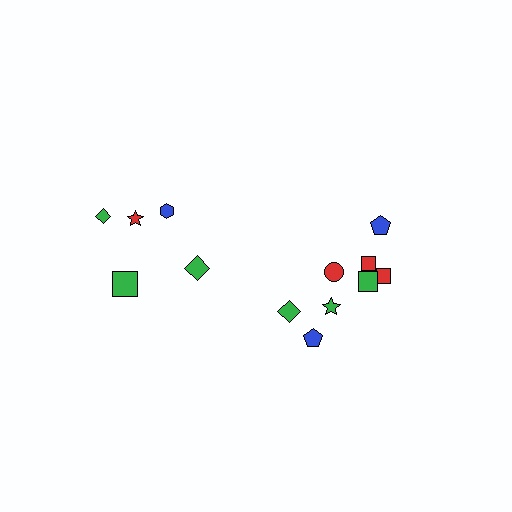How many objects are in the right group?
There are 8 objects.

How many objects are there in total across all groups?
There are 13 objects.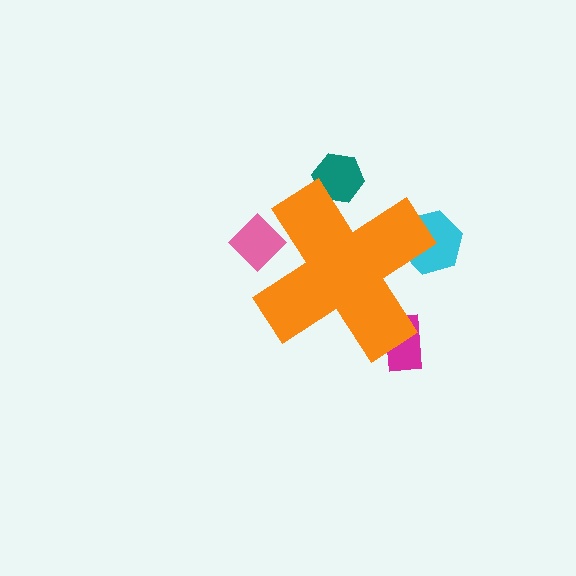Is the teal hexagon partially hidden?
Yes, the teal hexagon is partially hidden behind the orange cross.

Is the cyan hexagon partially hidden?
Yes, the cyan hexagon is partially hidden behind the orange cross.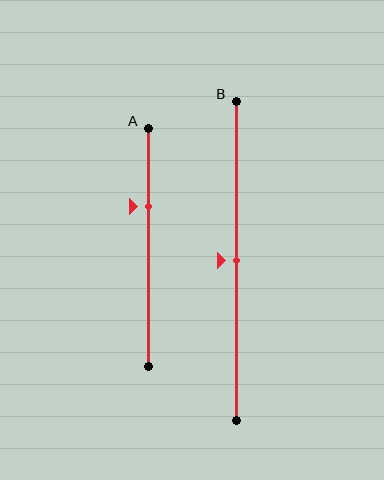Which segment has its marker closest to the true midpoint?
Segment B has its marker closest to the true midpoint.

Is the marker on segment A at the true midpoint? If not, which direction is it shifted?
No, the marker on segment A is shifted upward by about 17% of the segment length.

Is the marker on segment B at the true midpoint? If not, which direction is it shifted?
Yes, the marker on segment B is at the true midpoint.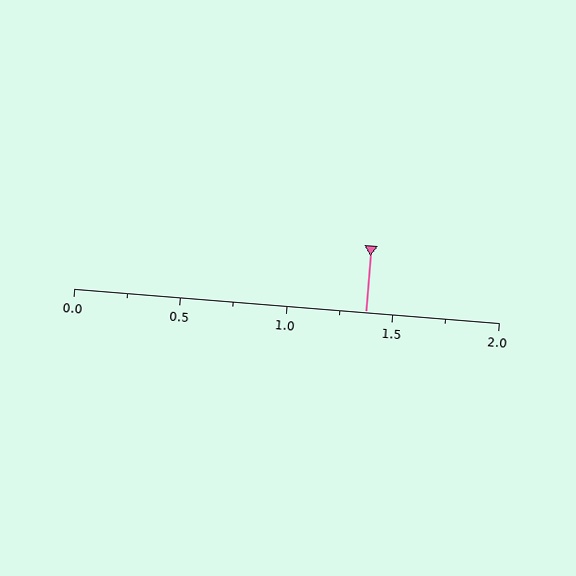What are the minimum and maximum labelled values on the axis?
The axis runs from 0.0 to 2.0.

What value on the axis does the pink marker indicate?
The marker indicates approximately 1.38.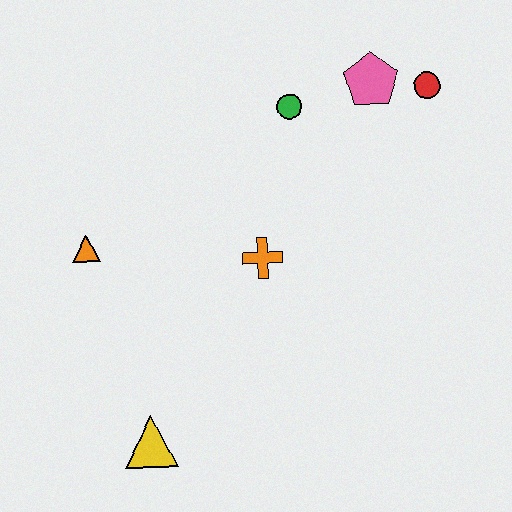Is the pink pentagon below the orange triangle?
No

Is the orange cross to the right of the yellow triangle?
Yes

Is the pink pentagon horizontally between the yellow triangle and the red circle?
Yes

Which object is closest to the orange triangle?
The orange cross is closest to the orange triangle.